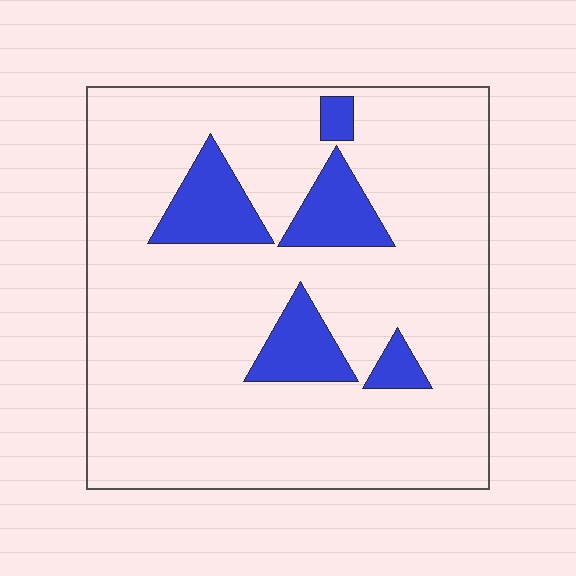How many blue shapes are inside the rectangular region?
5.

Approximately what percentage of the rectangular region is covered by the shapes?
Approximately 15%.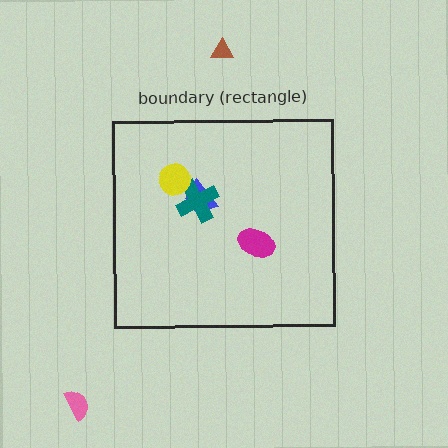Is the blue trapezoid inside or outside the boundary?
Inside.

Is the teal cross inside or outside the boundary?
Inside.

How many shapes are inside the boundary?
4 inside, 2 outside.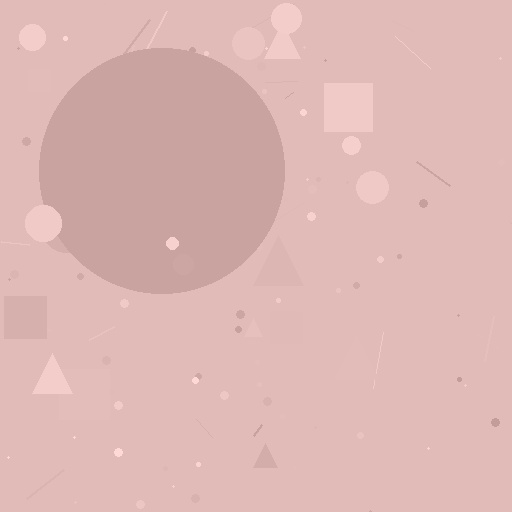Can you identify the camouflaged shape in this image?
The camouflaged shape is a circle.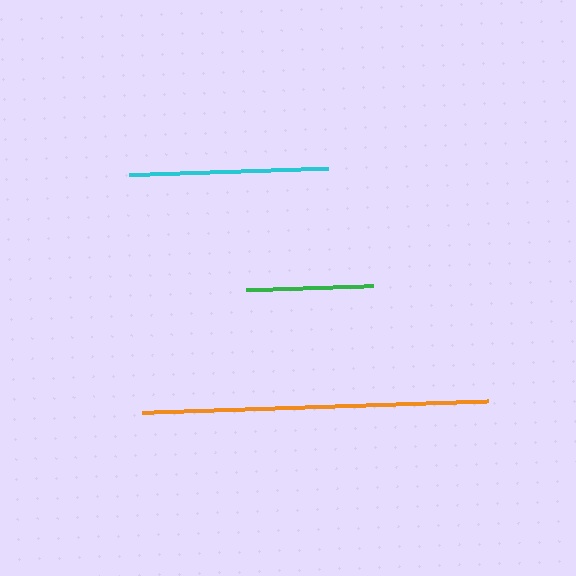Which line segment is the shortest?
The green line is the shortest at approximately 127 pixels.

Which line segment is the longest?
The orange line is the longest at approximately 346 pixels.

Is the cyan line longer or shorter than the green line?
The cyan line is longer than the green line.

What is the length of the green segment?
The green segment is approximately 127 pixels long.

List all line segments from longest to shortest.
From longest to shortest: orange, cyan, green.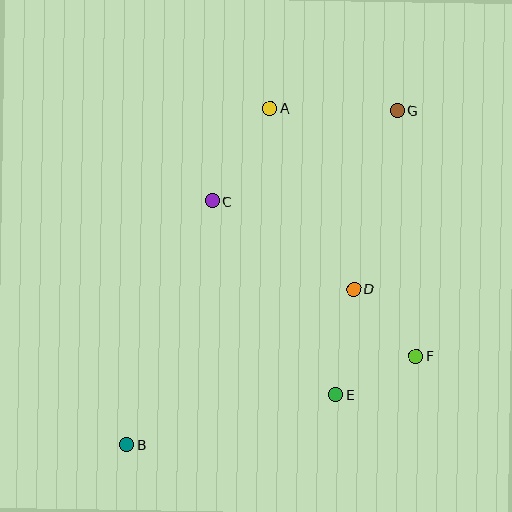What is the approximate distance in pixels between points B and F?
The distance between B and F is approximately 303 pixels.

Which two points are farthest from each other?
Points B and G are farthest from each other.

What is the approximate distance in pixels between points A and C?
The distance between A and C is approximately 109 pixels.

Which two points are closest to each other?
Points E and F are closest to each other.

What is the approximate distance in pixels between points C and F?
The distance between C and F is approximately 256 pixels.